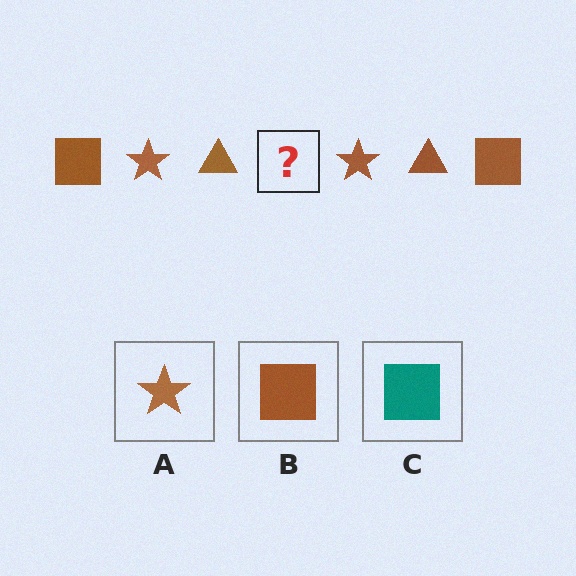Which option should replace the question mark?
Option B.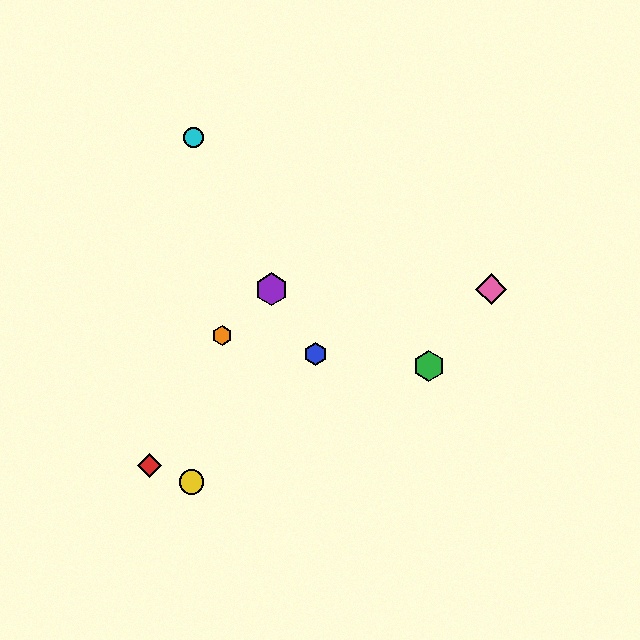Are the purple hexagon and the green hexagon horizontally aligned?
No, the purple hexagon is at y≈289 and the green hexagon is at y≈366.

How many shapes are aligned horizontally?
2 shapes (the purple hexagon, the pink diamond) are aligned horizontally.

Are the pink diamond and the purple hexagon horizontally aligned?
Yes, both are at y≈289.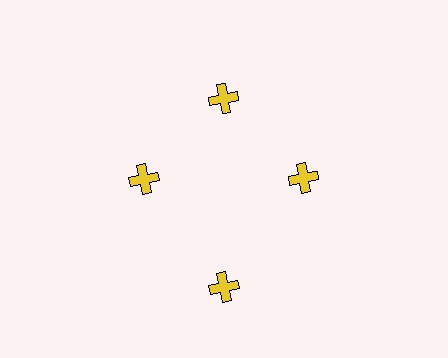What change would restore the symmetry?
The symmetry would be restored by moving it inward, back onto the ring so that all 4 crosses sit at equal angles and equal distance from the center.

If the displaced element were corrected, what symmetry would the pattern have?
It would have 4-fold rotational symmetry — the pattern would map onto itself every 90 degrees.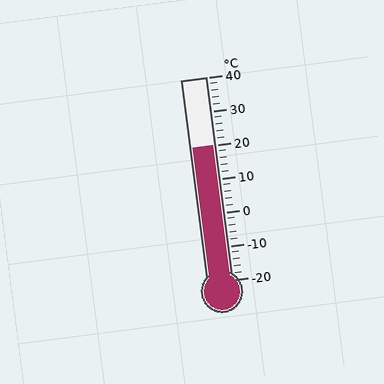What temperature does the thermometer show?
The thermometer shows approximately 20°C.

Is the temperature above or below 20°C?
The temperature is at 20°C.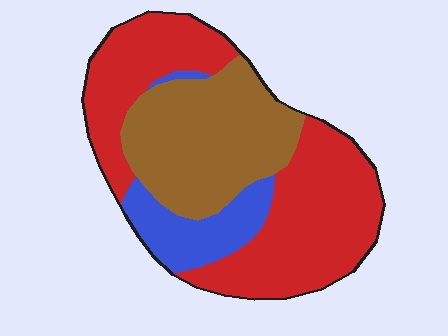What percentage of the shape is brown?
Brown covers 33% of the shape.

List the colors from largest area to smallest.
From largest to smallest: red, brown, blue.